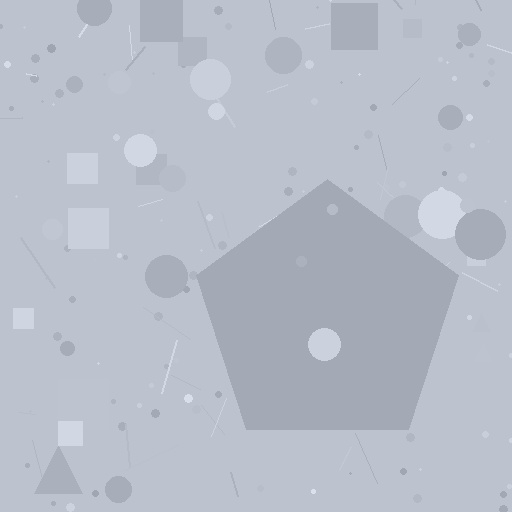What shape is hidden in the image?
A pentagon is hidden in the image.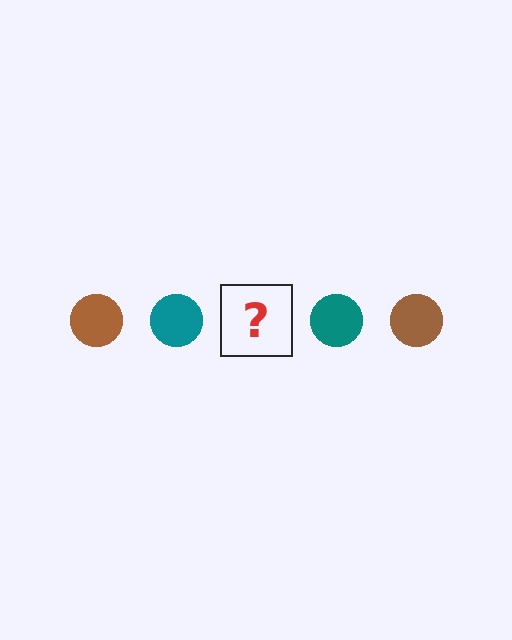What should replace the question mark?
The question mark should be replaced with a brown circle.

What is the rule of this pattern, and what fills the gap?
The rule is that the pattern cycles through brown, teal circles. The gap should be filled with a brown circle.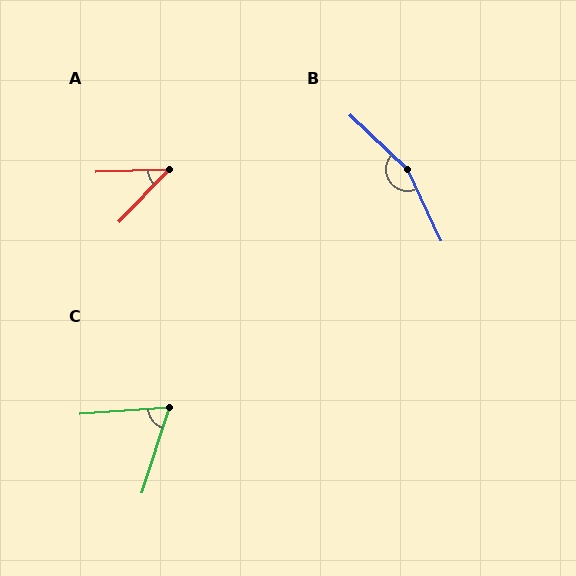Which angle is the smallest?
A, at approximately 44 degrees.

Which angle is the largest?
B, at approximately 158 degrees.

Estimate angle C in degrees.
Approximately 68 degrees.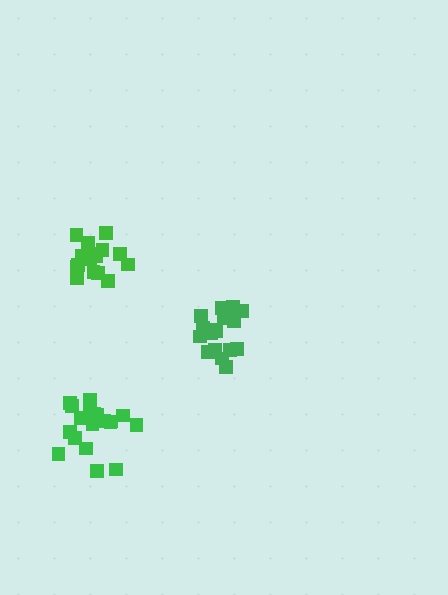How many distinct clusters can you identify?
There are 3 distinct clusters.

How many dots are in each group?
Group 1: 16 dots, Group 2: 19 dots, Group 3: 20 dots (55 total).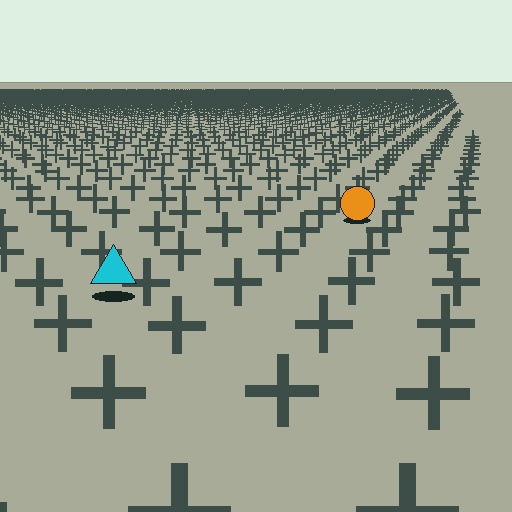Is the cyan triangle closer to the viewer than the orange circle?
Yes. The cyan triangle is closer — you can tell from the texture gradient: the ground texture is coarser near it.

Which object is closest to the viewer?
The cyan triangle is closest. The texture marks near it are larger and more spread out.